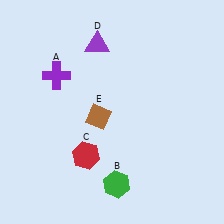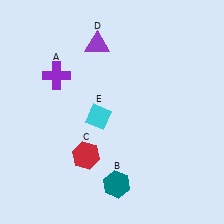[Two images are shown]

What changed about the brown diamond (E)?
In Image 1, E is brown. In Image 2, it changed to cyan.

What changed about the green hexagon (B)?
In Image 1, B is green. In Image 2, it changed to teal.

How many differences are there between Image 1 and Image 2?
There are 2 differences between the two images.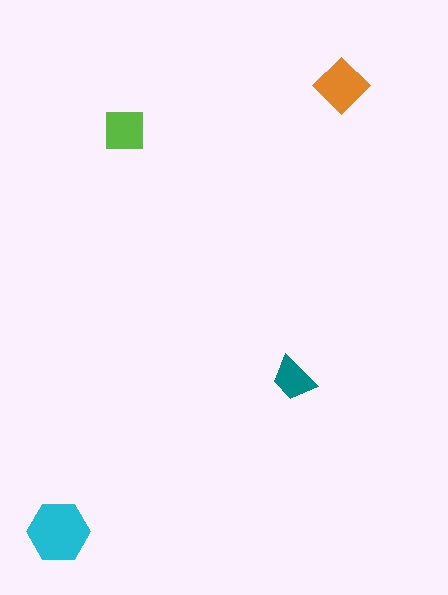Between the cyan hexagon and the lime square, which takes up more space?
The cyan hexagon.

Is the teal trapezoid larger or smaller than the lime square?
Smaller.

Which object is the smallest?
The teal trapezoid.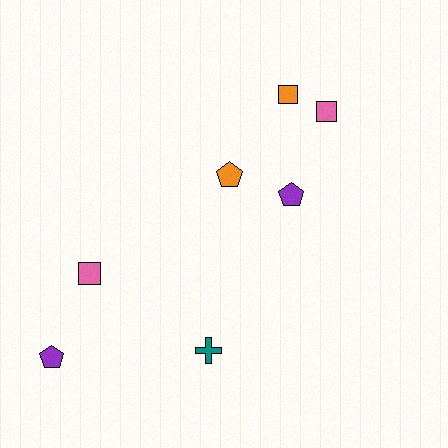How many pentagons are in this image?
There are 3 pentagons.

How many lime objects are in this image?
There are no lime objects.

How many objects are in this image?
There are 7 objects.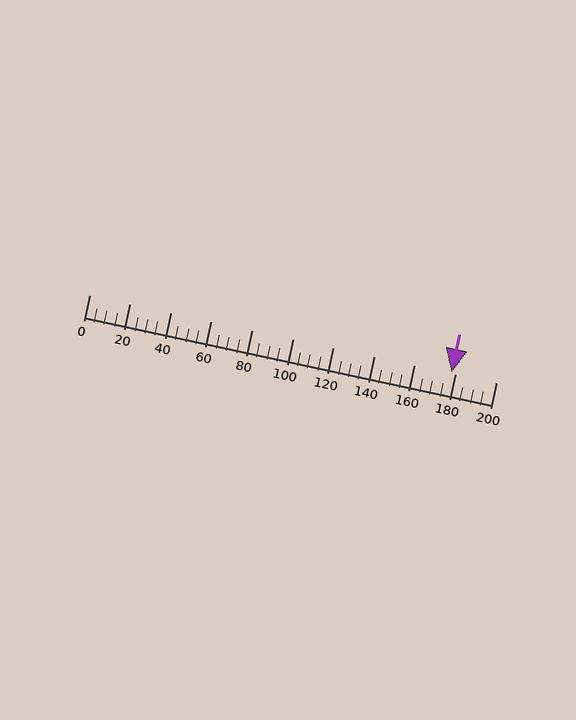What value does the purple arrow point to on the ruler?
The purple arrow points to approximately 178.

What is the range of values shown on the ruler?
The ruler shows values from 0 to 200.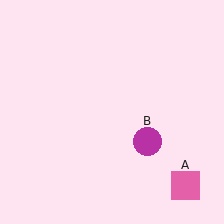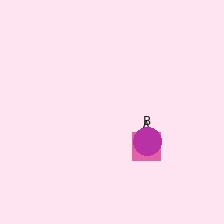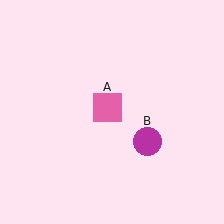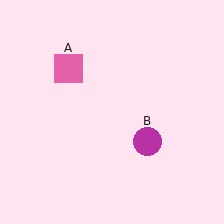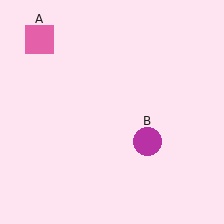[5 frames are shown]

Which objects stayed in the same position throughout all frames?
Magenta circle (object B) remained stationary.